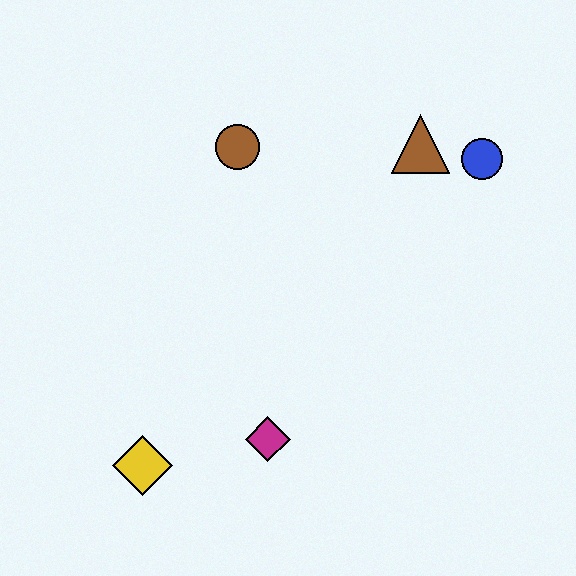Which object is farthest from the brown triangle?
The yellow diamond is farthest from the brown triangle.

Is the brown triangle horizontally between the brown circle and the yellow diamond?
No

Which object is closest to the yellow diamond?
The magenta diamond is closest to the yellow diamond.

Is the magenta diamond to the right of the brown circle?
Yes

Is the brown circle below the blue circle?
No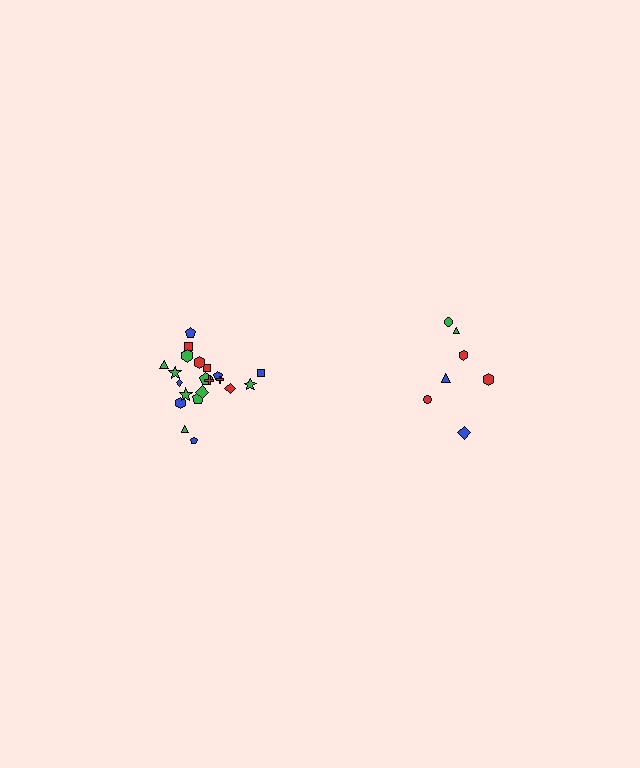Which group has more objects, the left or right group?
The left group.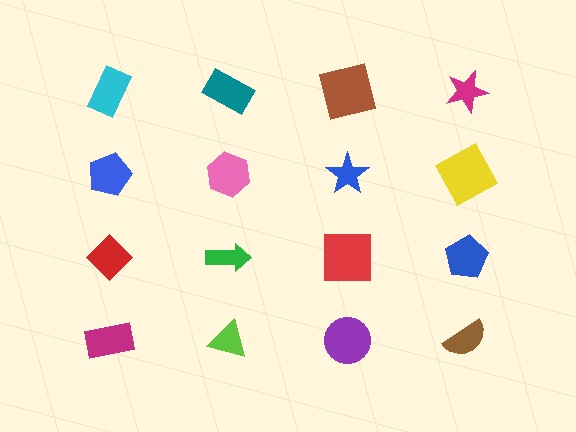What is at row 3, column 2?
A green arrow.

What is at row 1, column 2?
A teal rectangle.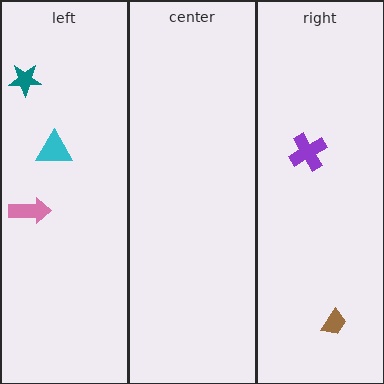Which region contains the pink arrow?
The left region.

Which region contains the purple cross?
The right region.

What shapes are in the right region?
The purple cross, the brown trapezoid.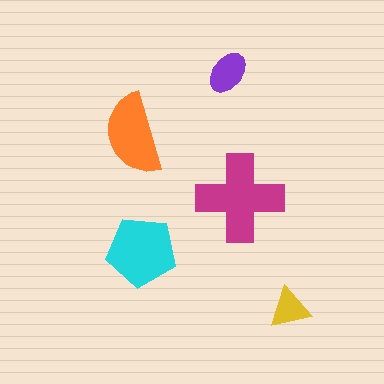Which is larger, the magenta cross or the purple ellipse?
The magenta cross.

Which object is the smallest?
The yellow triangle.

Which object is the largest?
The magenta cross.